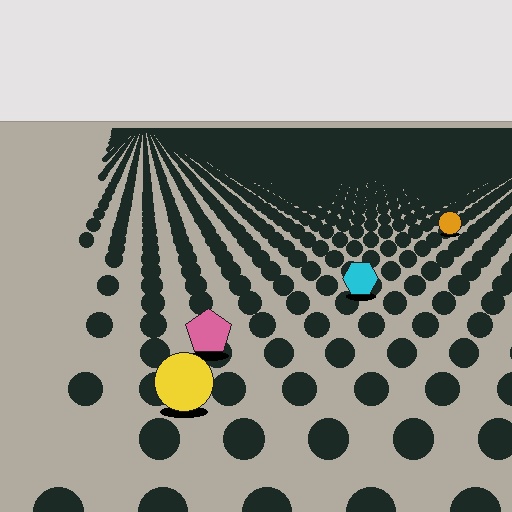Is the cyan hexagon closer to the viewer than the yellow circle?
No. The yellow circle is closer — you can tell from the texture gradient: the ground texture is coarser near it.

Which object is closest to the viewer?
The yellow circle is closest. The texture marks near it are larger and more spread out.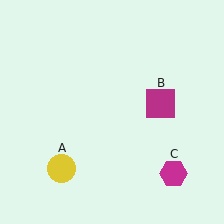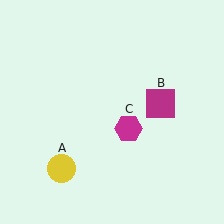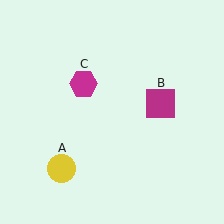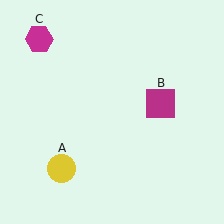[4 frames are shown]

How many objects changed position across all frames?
1 object changed position: magenta hexagon (object C).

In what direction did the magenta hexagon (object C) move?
The magenta hexagon (object C) moved up and to the left.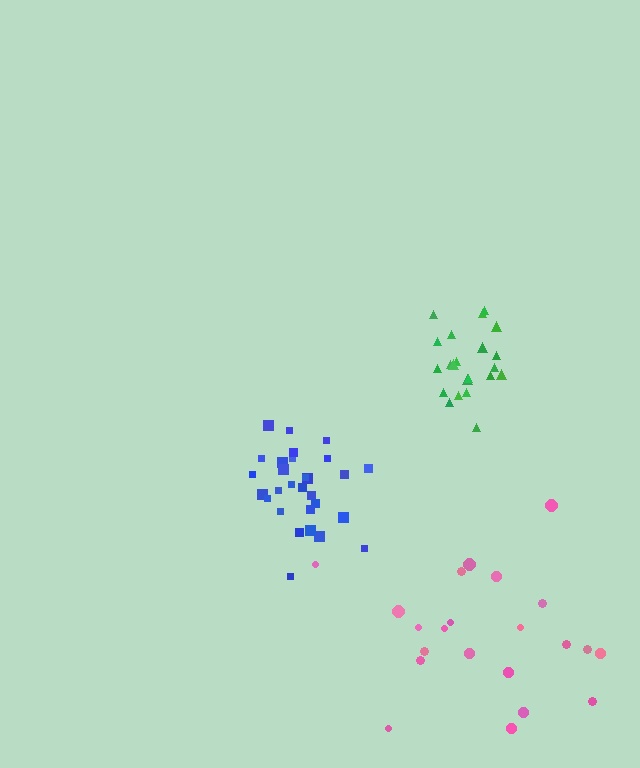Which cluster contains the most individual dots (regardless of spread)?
Blue (29).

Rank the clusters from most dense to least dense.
blue, green, pink.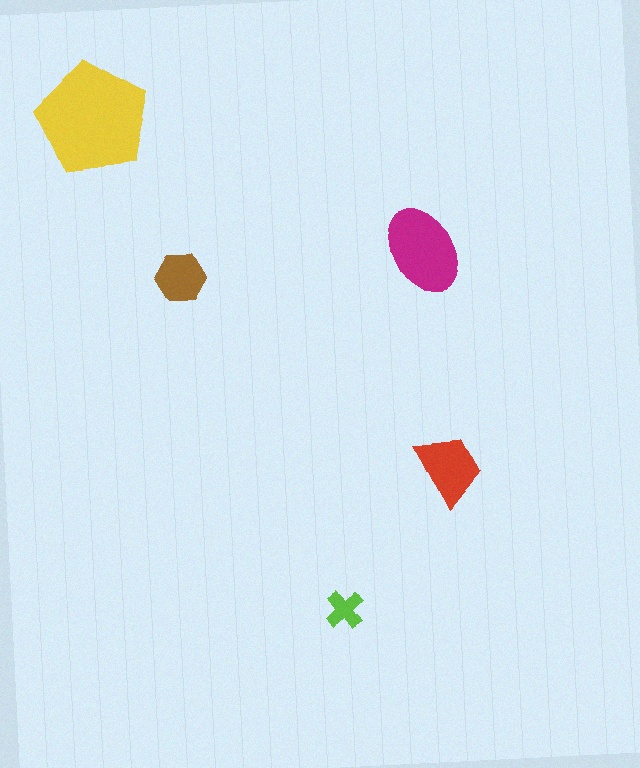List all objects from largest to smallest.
The yellow pentagon, the magenta ellipse, the red trapezoid, the brown hexagon, the lime cross.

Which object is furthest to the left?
The yellow pentagon is leftmost.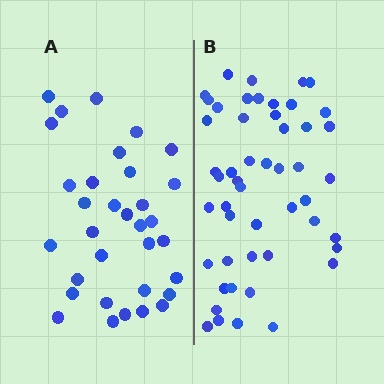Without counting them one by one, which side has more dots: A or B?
Region B (the right region) has more dots.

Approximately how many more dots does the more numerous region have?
Region B has approximately 15 more dots than region A.